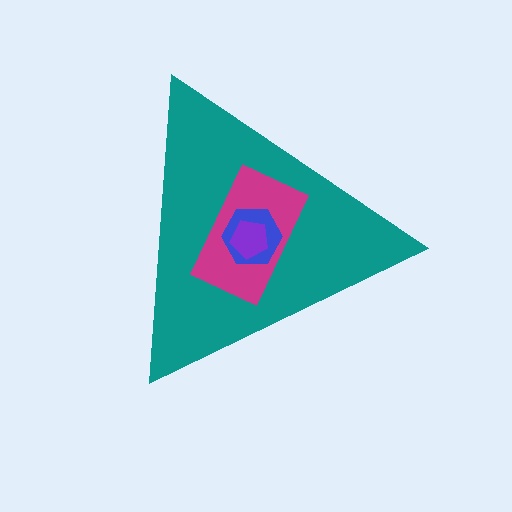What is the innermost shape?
The purple pentagon.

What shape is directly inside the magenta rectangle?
The blue hexagon.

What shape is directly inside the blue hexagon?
The purple pentagon.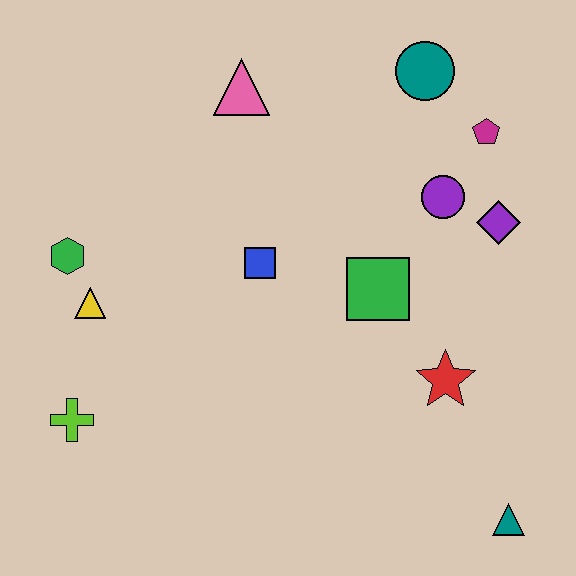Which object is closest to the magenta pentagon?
The purple circle is closest to the magenta pentagon.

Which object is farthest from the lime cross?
The magenta pentagon is farthest from the lime cross.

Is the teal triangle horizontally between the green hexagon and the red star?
No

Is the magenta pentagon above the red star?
Yes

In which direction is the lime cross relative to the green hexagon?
The lime cross is below the green hexagon.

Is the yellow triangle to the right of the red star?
No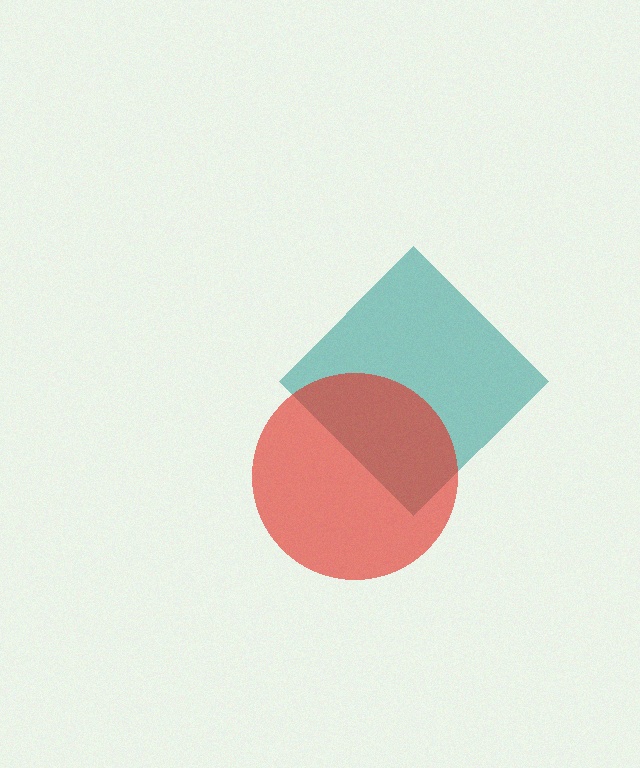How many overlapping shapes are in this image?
There are 2 overlapping shapes in the image.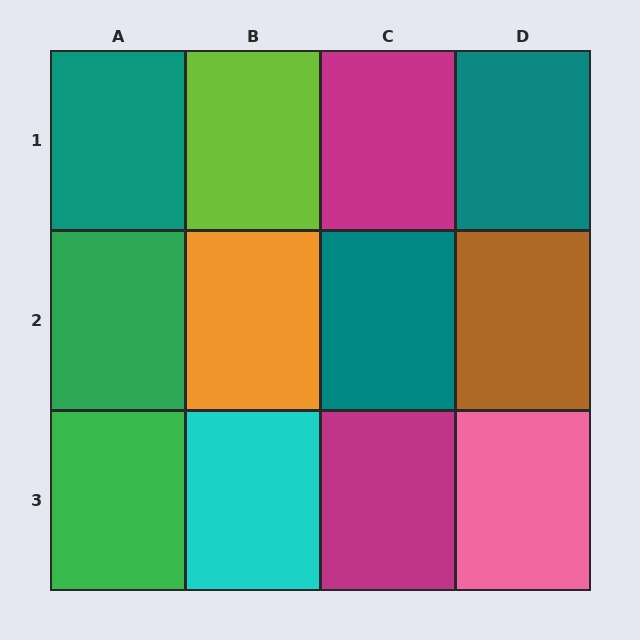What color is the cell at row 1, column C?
Magenta.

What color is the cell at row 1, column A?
Teal.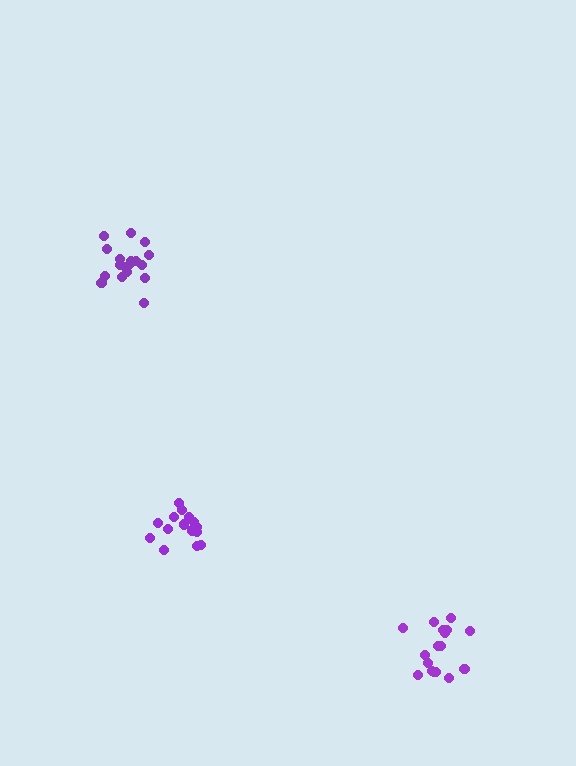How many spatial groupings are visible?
There are 3 spatial groupings.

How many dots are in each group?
Group 1: 17 dots, Group 2: 18 dots, Group 3: 17 dots (52 total).